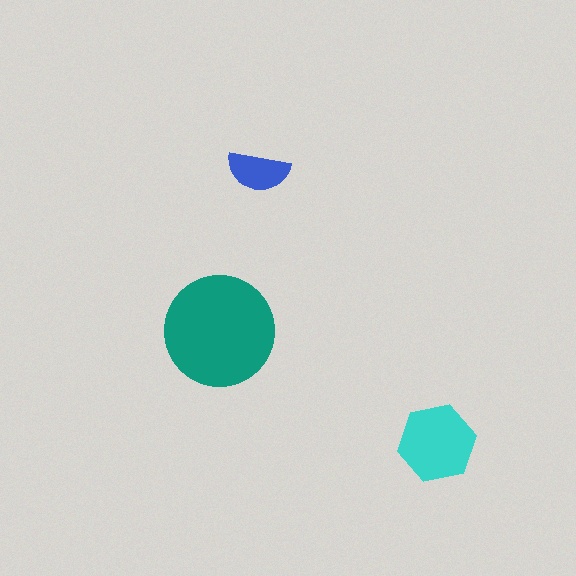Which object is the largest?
The teal circle.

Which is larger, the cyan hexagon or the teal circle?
The teal circle.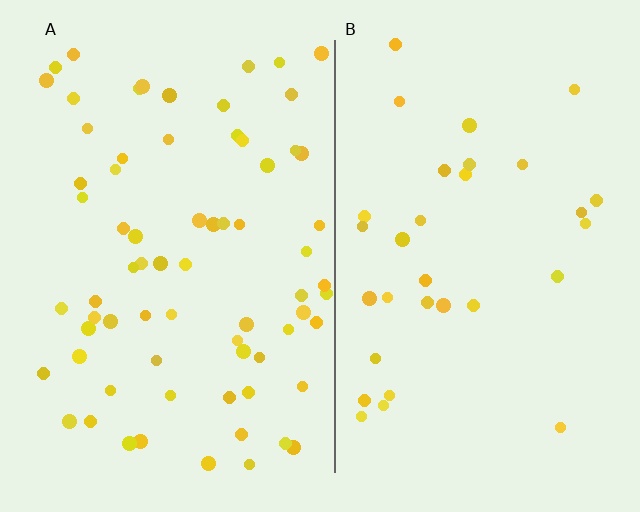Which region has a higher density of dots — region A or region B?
A (the left).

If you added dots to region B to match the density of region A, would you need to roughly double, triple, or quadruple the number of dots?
Approximately double.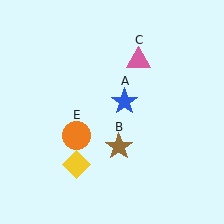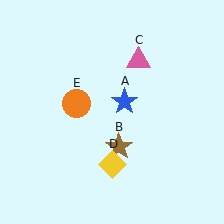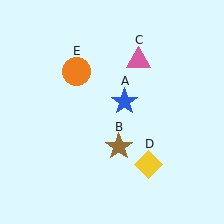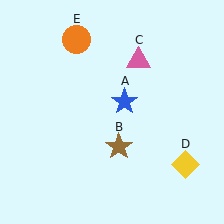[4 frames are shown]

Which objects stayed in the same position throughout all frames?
Blue star (object A) and brown star (object B) and pink triangle (object C) remained stationary.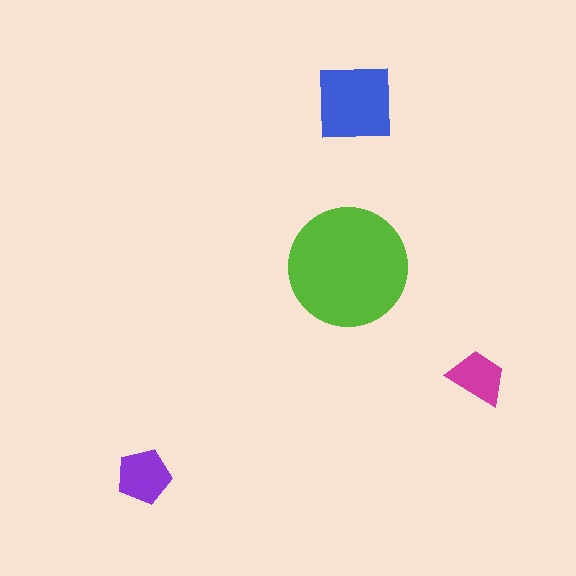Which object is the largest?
The lime circle.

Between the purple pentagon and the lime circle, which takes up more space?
The lime circle.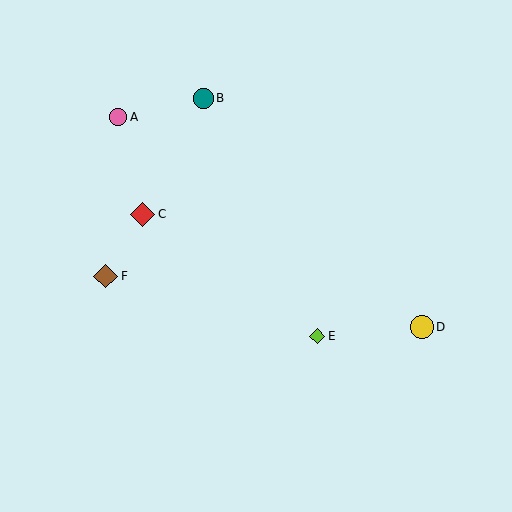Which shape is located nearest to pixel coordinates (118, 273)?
The brown diamond (labeled F) at (106, 276) is nearest to that location.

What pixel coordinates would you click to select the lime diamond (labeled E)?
Click at (317, 336) to select the lime diamond E.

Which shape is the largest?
The red diamond (labeled C) is the largest.